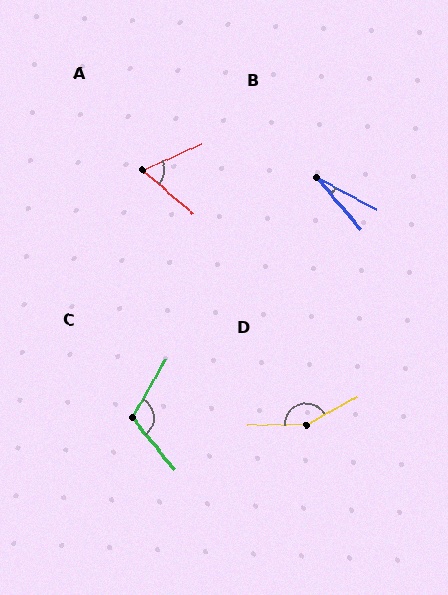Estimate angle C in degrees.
Approximately 110 degrees.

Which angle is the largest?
D, at approximately 152 degrees.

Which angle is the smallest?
B, at approximately 21 degrees.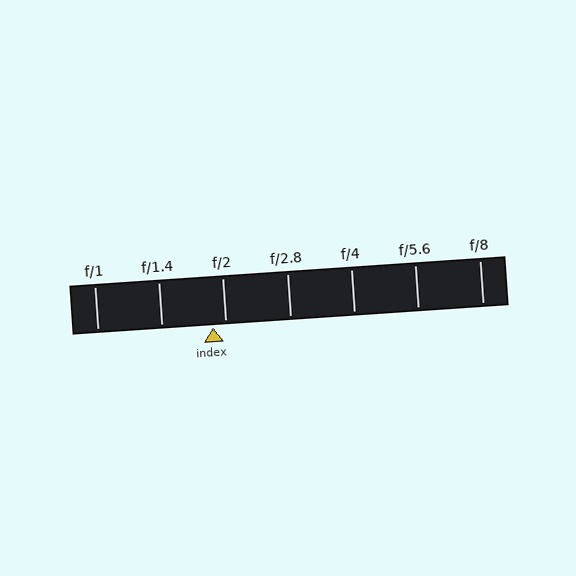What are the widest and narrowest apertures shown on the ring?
The widest aperture shown is f/1 and the narrowest is f/8.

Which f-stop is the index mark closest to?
The index mark is closest to f/2.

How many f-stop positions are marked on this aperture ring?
There are 7 f-stop positions marked.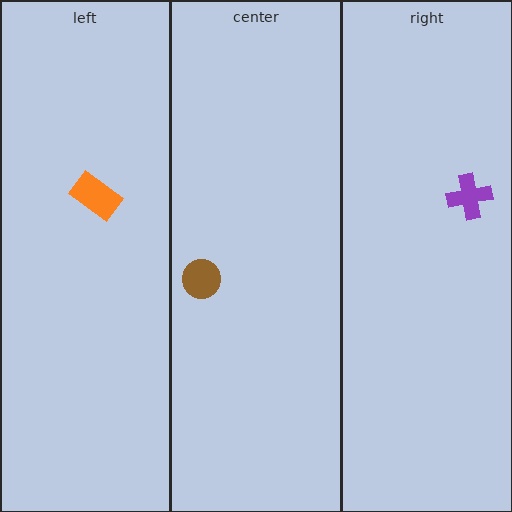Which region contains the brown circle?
The center region.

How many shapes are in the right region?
1.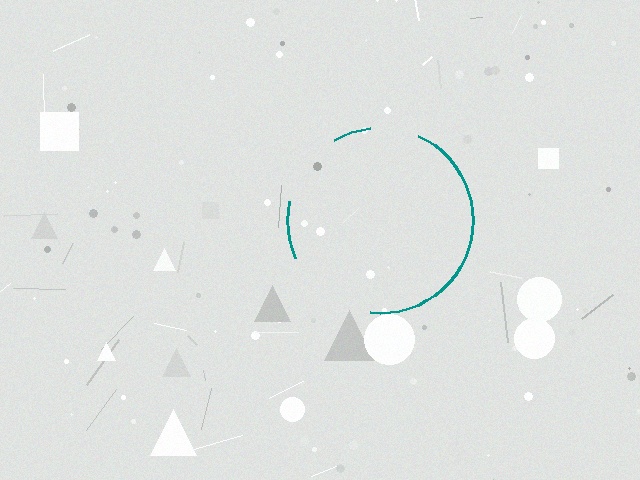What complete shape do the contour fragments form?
The contour fragments form a circle.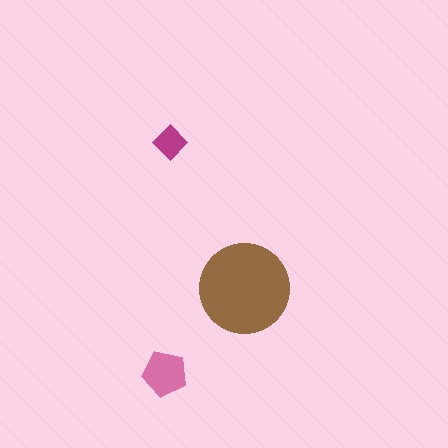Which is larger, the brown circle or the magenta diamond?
The brown circle.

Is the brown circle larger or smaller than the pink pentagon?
Larger.